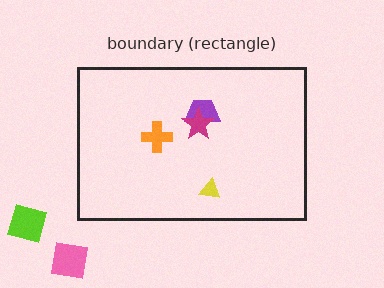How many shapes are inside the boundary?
4 inside, 2 outside.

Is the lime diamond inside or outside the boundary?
Outside.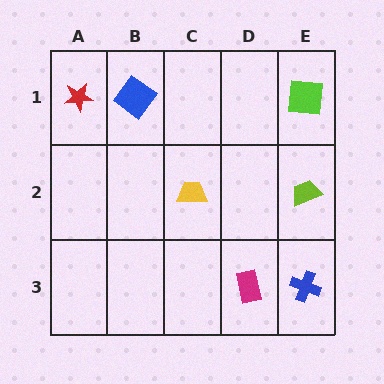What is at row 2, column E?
A lime trapezoid.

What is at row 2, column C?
A yellow trapezoid.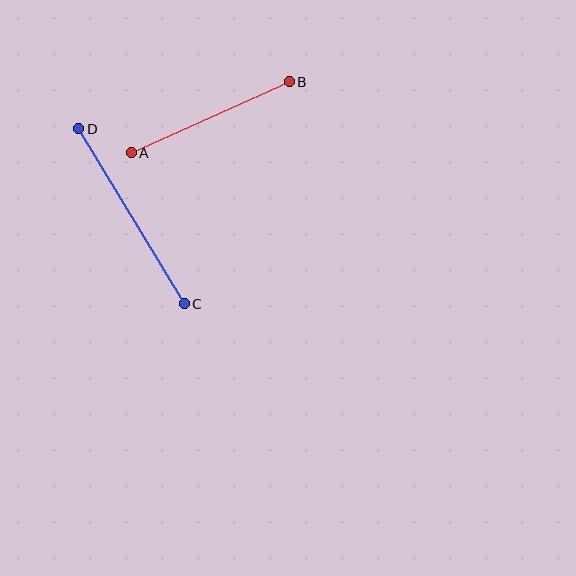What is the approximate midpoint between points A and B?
The midpoint is at approximately (210, 117) pixels.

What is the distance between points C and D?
The distance is approximately 204 pixels.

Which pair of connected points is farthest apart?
Points C and D are farthest apart.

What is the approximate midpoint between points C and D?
The midpoint is at approximately (131, 216) pixels.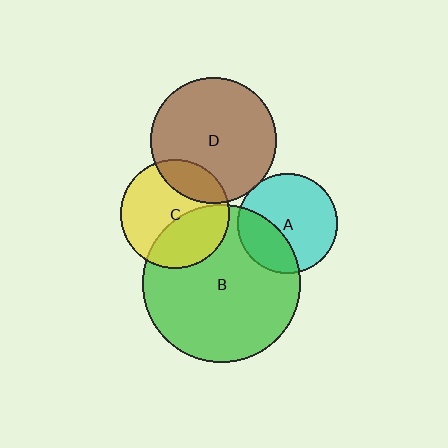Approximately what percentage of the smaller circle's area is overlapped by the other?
Approximately 30%.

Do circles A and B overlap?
Yes.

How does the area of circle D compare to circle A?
Approximately 1.6 times.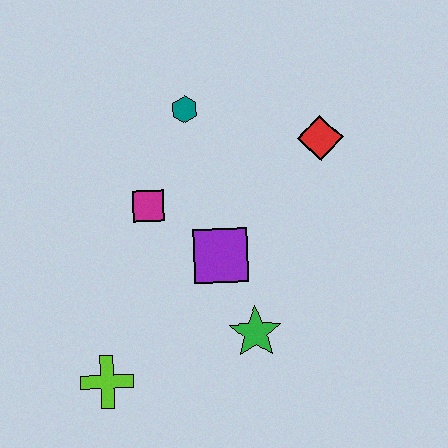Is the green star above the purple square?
No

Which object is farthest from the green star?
The teal hexagon is farthest from the green star.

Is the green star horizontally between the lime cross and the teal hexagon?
No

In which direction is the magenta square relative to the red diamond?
The magenta square is to the left of the red diamond.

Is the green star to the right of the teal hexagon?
Yes